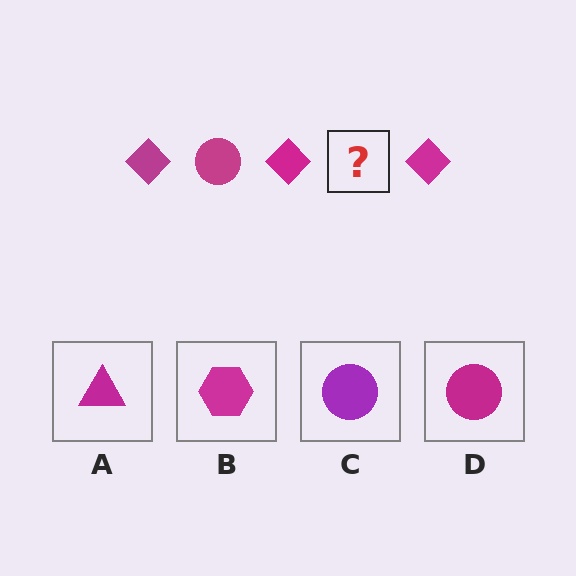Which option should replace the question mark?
Option D.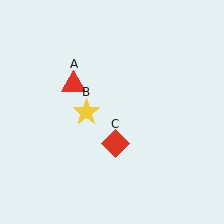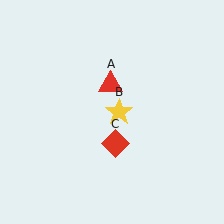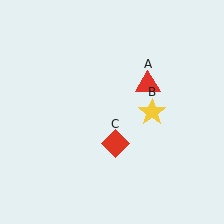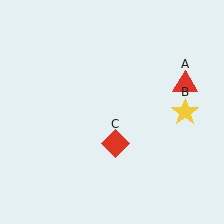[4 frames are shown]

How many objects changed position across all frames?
2 objects changed position: red triangle (object A), yellow star (object B).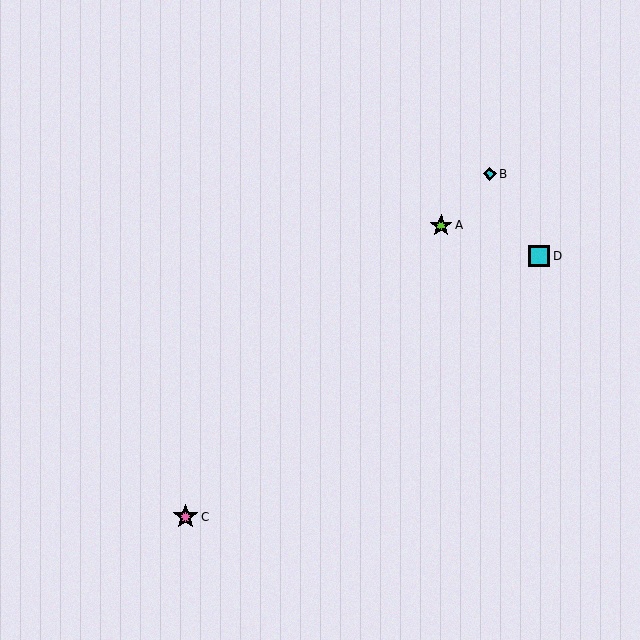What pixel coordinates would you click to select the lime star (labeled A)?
Click at (441, 225) to select the lime star A.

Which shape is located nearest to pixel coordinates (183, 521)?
The pink star (labeled C) at (186, 517) is nearest to that location.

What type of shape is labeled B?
Shape B is a cyan diamond.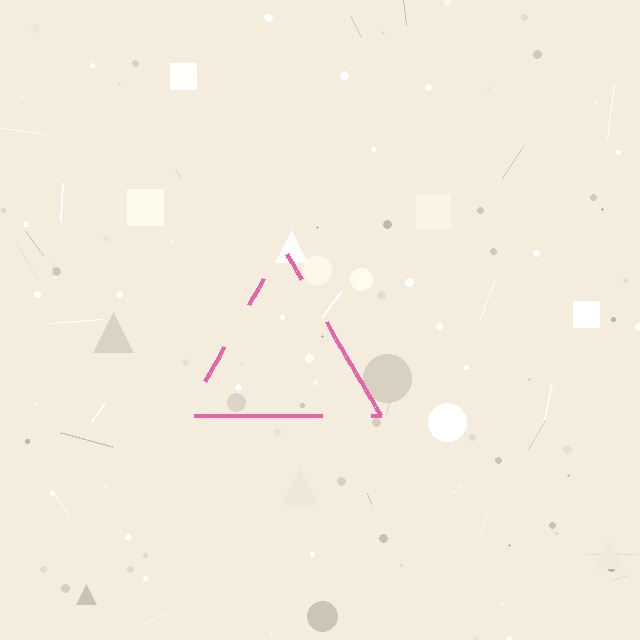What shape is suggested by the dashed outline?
The dashed outline suggests a triangle.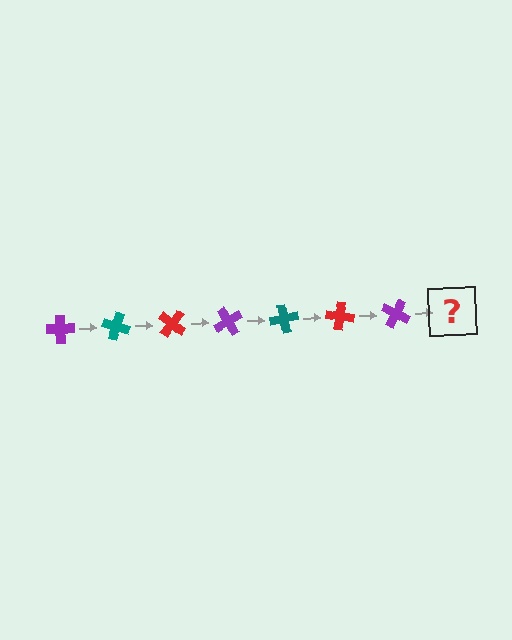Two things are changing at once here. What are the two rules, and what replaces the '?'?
The two rules are that it rotates 20 degrees each step and the color cycles through purple, teal, and red. The '?' should be a teal cross, rotated 140 degrees from the start.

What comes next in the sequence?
The next element should be a teal cross, rotated 140 degrees from the start.